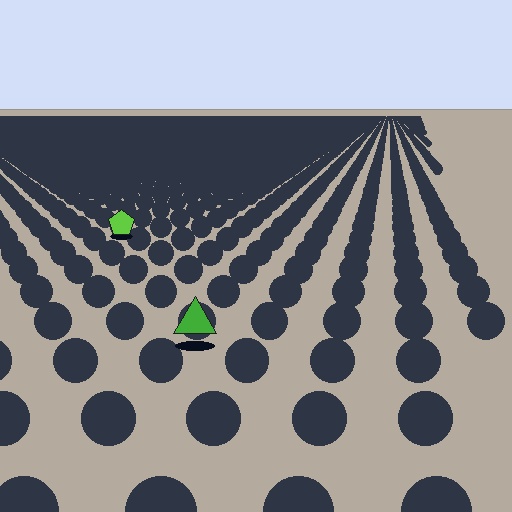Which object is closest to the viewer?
The green triangle is closest. The texture marks near it are larger and more spread out.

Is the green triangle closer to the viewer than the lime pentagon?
Yes. The green triangle is closer — you can tell from the texture gradient: the ground texture is coarser near it.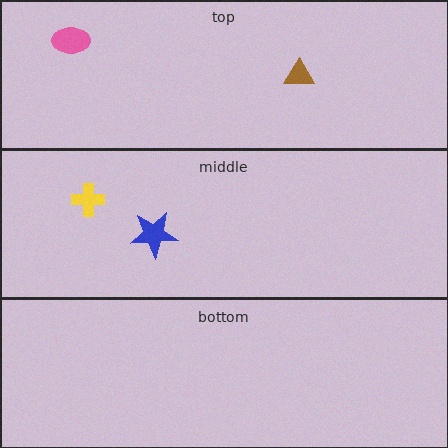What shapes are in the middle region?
The yellow cross, the blue star.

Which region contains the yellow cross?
The middle region.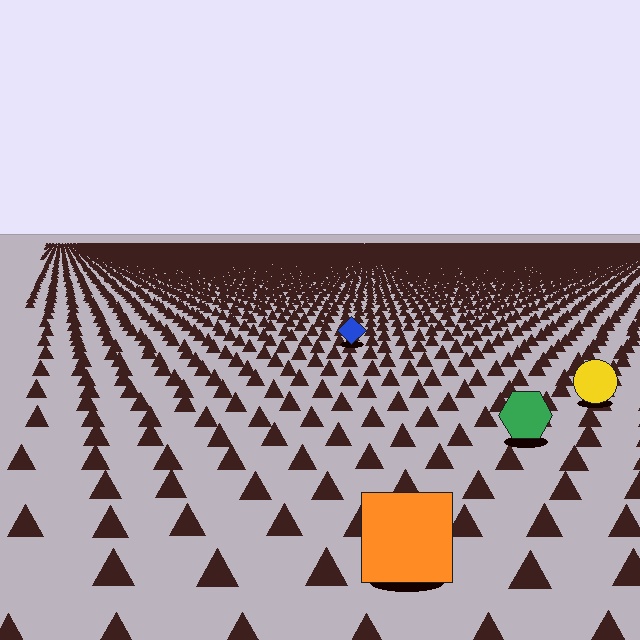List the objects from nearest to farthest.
From nearest to farthest: the orange square, the green hexagon, the yellow circle, the blue diamond.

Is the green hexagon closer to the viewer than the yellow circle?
Yes. The green hexagon is closer — you can tell from the texture gradient: the ground texture is coarser near it.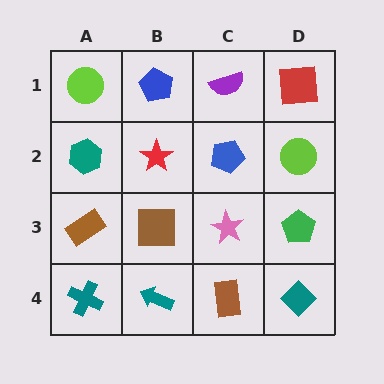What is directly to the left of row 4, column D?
A brown rectangle.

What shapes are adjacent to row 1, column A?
A teal hexagon (row 2, column A), a blue pentagon (row 1, column B).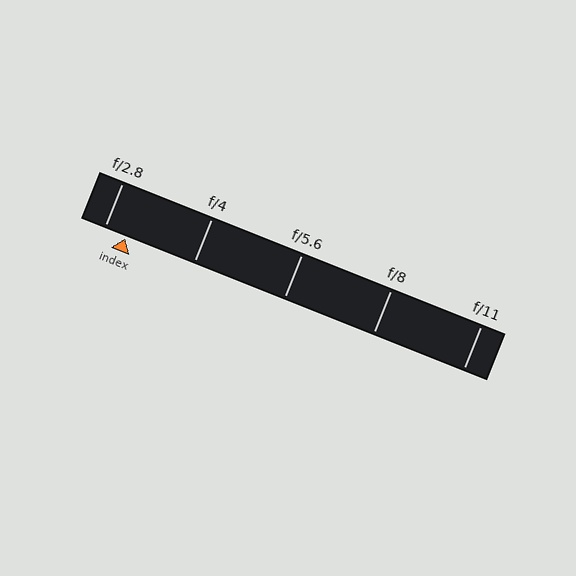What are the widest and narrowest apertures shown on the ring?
The widest aperture shown is f/2.8 and the narrowest is f/11.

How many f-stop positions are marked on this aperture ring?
There are 5 f-stop positions marked.